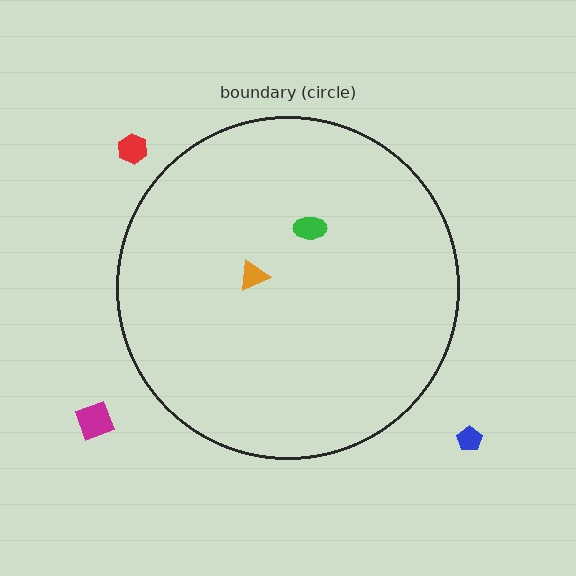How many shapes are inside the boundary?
2 inside, 3 outside.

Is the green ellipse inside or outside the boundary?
Inside.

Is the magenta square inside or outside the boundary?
Outside.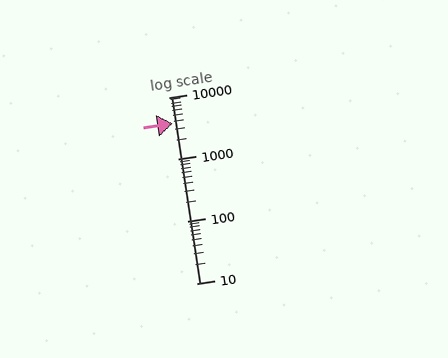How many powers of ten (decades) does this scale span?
The scale spans 3 decades, from 10 to 10000.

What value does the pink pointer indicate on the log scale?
The pointer indicates approximately 3800.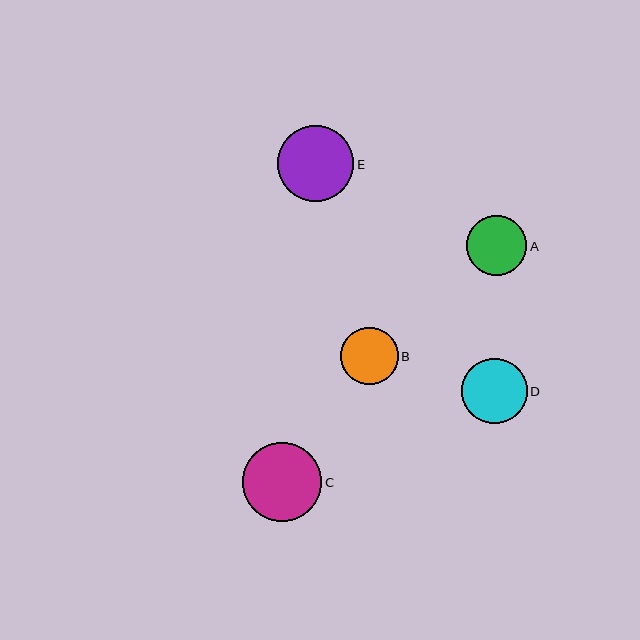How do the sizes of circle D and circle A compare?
Circle D and circle A are approximately the same size.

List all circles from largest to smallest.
From largest to smallest: C, E, D, A, B.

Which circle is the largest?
Circle C is the largest with a size of approximately 79 pixels.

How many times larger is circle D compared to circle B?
Circle D is approximately 1.1 times the size of circle B.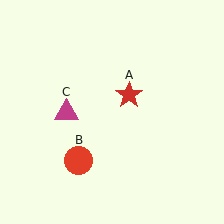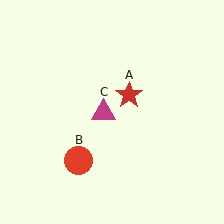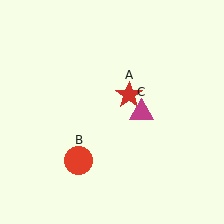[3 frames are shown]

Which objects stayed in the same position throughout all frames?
Red star (object A) and red circle (object B) remained stationary.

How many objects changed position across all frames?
1 object changed position: magenta triangle (object C).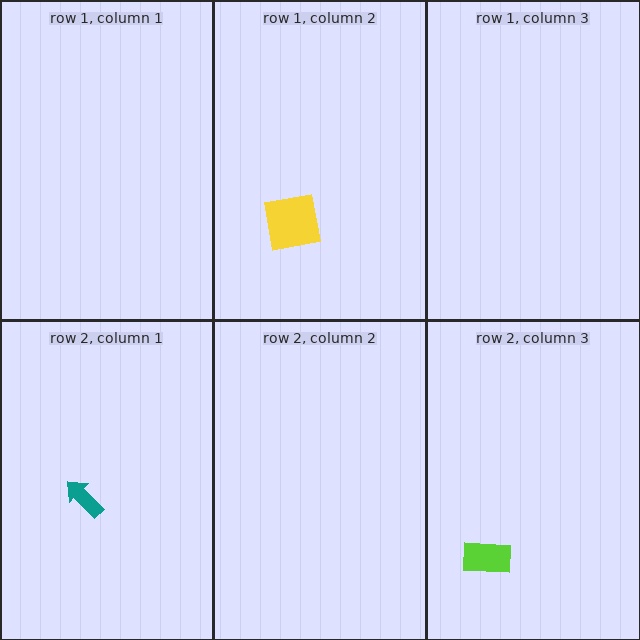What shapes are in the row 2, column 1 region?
The teal arrow.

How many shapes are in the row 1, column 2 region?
1.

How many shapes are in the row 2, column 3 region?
1.